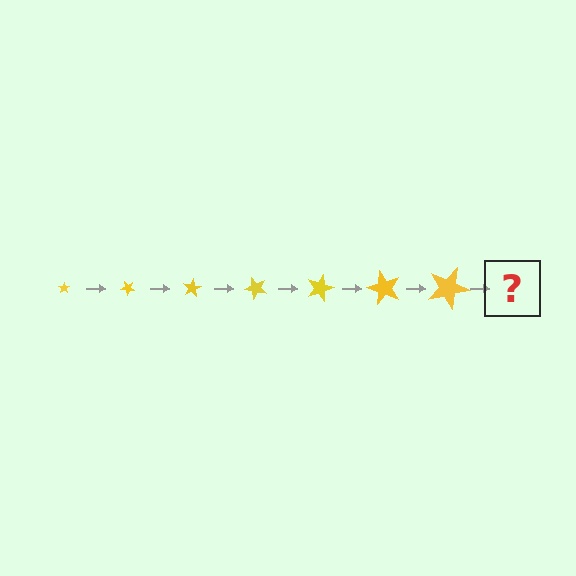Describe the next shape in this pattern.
It should be a star, larger than the previous one and rotated 280 degrees from the start.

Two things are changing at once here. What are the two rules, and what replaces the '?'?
The two rules are that the star grows larger each step and it rotates 40 degrees each step. The '?' should be a star, larger than the previous one and rotated 280 degrees from the start.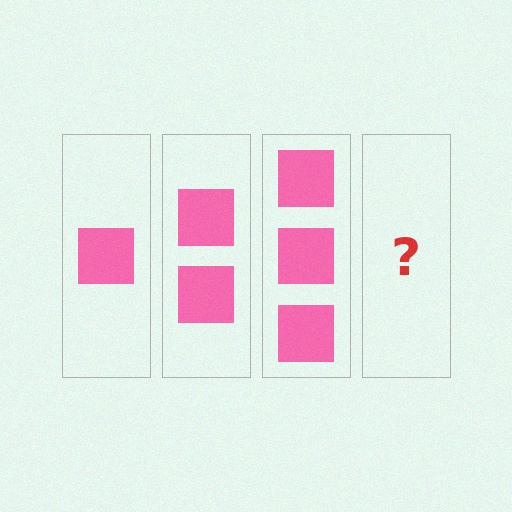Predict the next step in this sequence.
The next step is 4 squares.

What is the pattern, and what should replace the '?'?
The pattern is that each step adds one more square. The '?' should be 4 squares.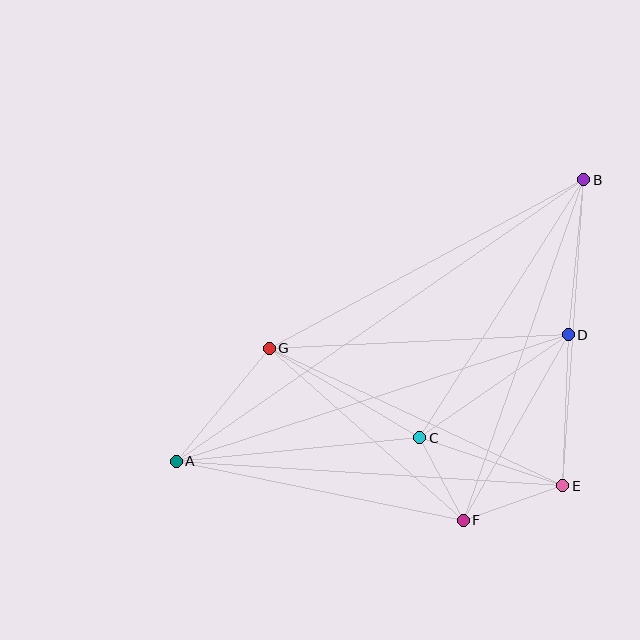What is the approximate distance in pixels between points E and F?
The distance between E and F is approximately 106 pixels.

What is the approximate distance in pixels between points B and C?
The distance between B and C is approximately 306 pixels.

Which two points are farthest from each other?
Points A and B are farthest from each other.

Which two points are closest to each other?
Points C and F are closest to each other.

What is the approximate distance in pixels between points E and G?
The distance between E and G is approximately 324 pixels.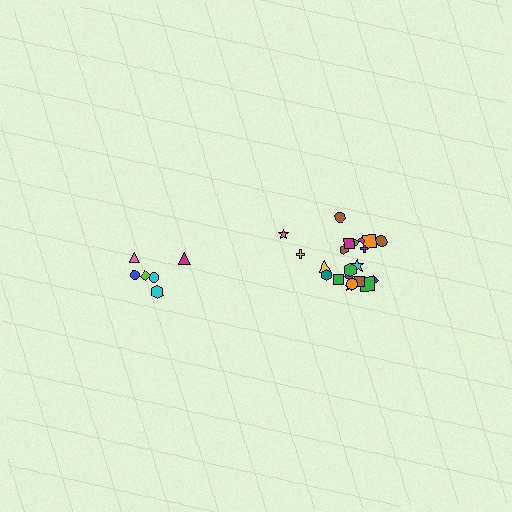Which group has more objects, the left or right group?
The right group.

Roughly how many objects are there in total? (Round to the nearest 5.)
Roughly 30 objects in total.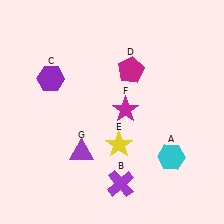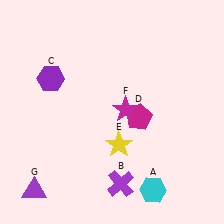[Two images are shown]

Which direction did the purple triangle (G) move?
The purple triangle (G) moved left.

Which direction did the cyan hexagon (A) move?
The cyan hexagon (A) moved down.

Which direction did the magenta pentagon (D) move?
The magenta pentagon (D) moved down.